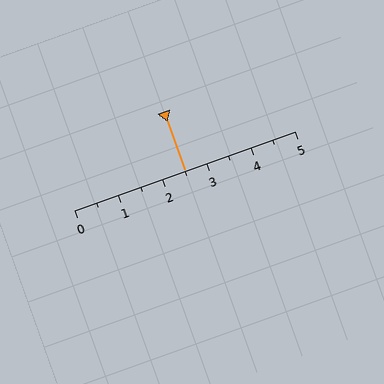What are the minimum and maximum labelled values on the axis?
The axis runs from 0 to 5.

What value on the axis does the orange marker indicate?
The marker indicates approximately 2.5.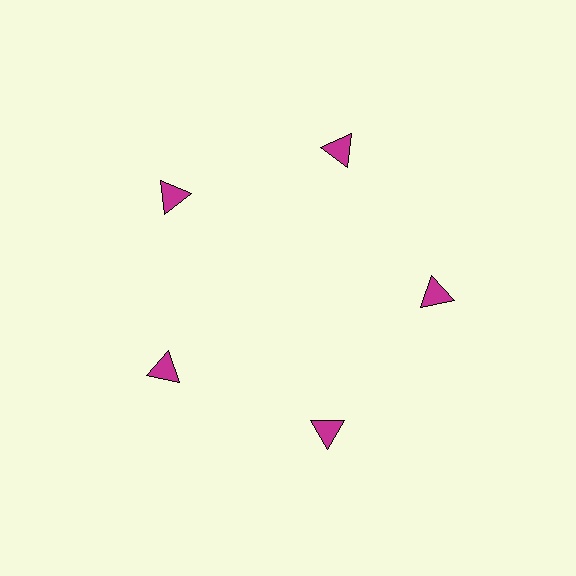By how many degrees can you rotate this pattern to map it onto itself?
The pattern maps onto itself every 72 degrees of rotation.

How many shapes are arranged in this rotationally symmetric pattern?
There are 5 shapes, arranged in 5 groups of 1.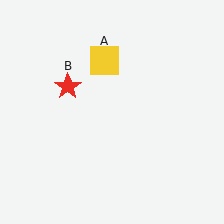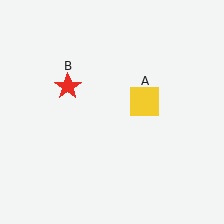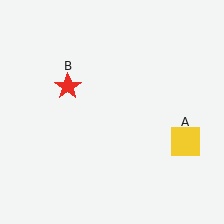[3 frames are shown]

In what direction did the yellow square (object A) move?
The yellow square (object A) moved down and to the right.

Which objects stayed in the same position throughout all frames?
Red star (object B) remained stationary.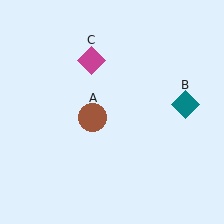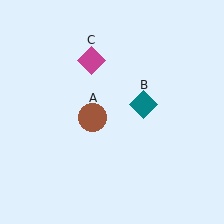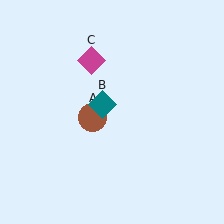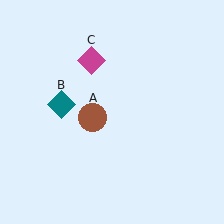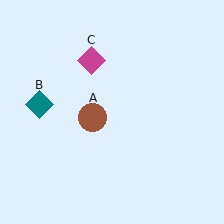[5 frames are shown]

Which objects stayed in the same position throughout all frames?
Brown circle (object A) and magenta diamond (object C) remained stationary.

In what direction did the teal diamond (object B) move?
The teal diamond (object B) moved left.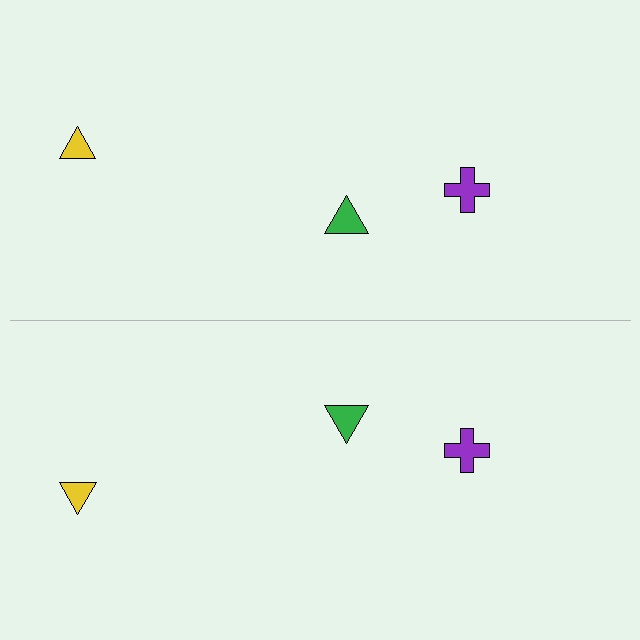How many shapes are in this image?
There are 6 shapes in this image.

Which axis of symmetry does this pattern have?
The pattern has a horizontal axis of symmetry running through the center of the image.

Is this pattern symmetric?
Yes, this pattern has bilateral (reflection) symmetry.